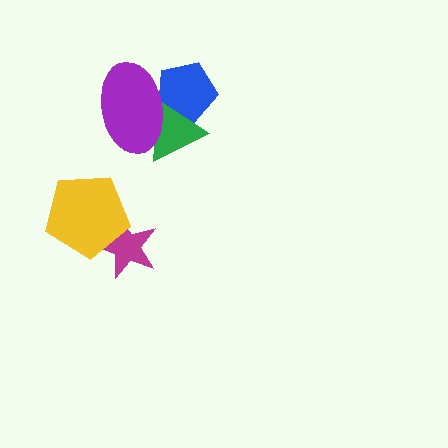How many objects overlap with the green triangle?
2 objects overlap with the green triangle.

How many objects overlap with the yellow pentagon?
1 object overlaps with the yellow pentagon.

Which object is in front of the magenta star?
The yellow pentagon is in front of the magenta star.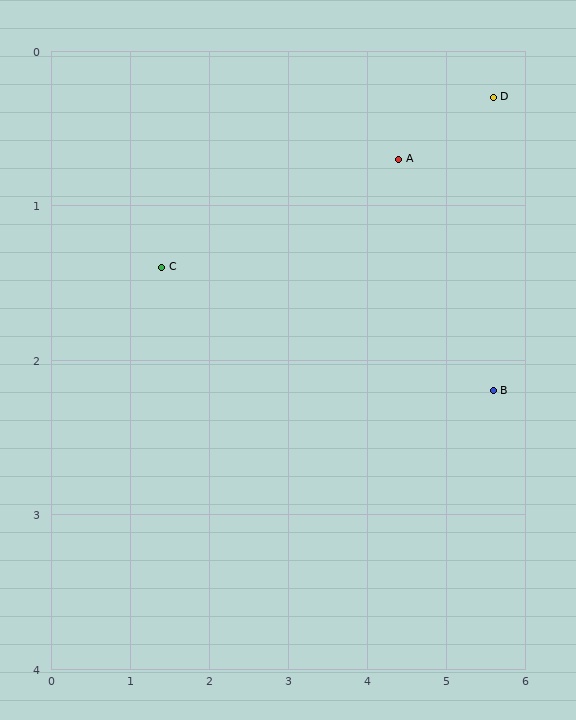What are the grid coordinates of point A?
Point A is at approximately (4.4, 0.7).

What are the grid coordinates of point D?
Point D is at approximately (5.6, 0.3).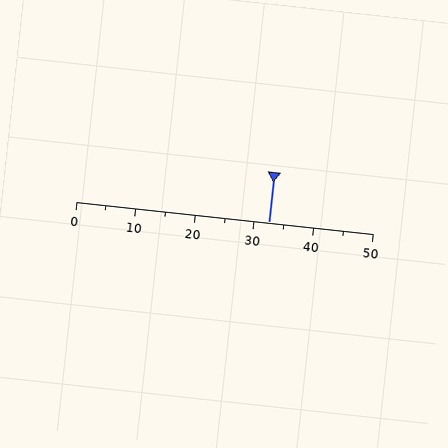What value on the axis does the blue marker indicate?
The marker indicates approximately 32.5.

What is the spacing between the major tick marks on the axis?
The major ticks are spaced 10 apart.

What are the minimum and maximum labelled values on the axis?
The axis runs from 0 to 50.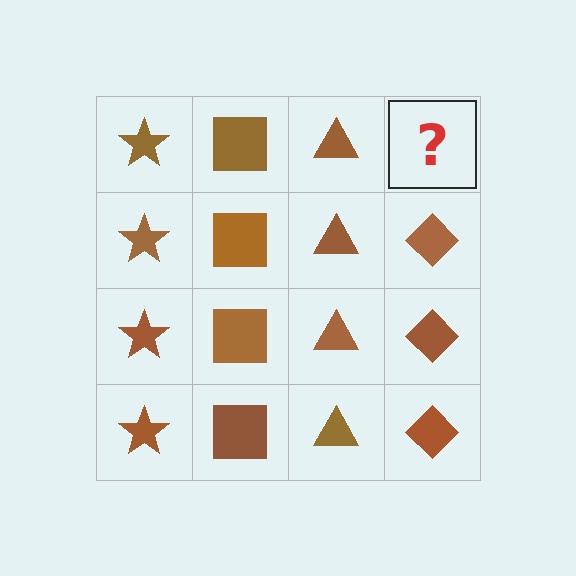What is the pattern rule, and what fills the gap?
The rule is that each column has a consistent shape. The gap should be filled with a brown diamond.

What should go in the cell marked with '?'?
The missing cell should contain a brown diamond.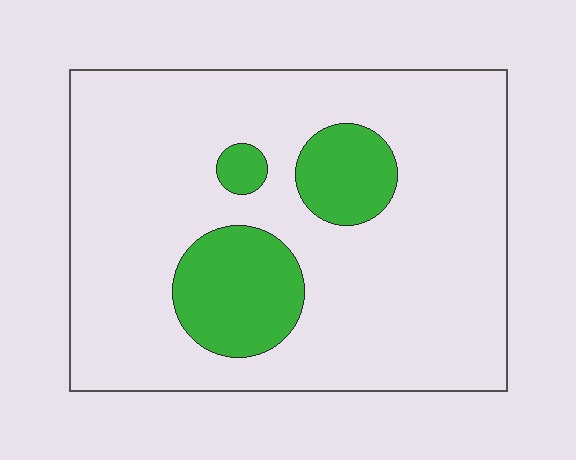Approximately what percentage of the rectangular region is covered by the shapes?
Approximately 15%.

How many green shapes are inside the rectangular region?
3.